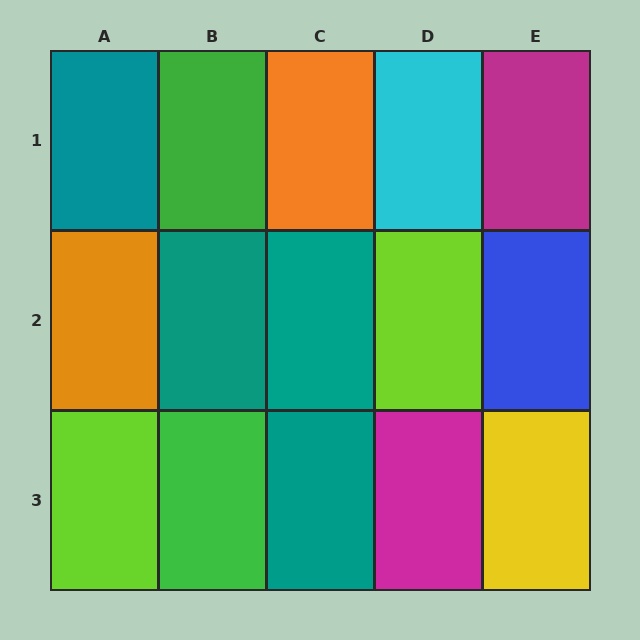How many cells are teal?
4 cells are teal.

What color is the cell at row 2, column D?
Lime.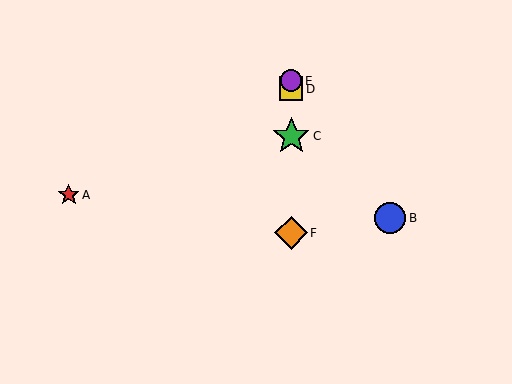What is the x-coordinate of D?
Object D is at x≈291.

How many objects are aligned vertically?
4 objects (C, D, E, F) are aligned vertically.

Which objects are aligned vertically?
Objects C, D, E, F are aligned vertically.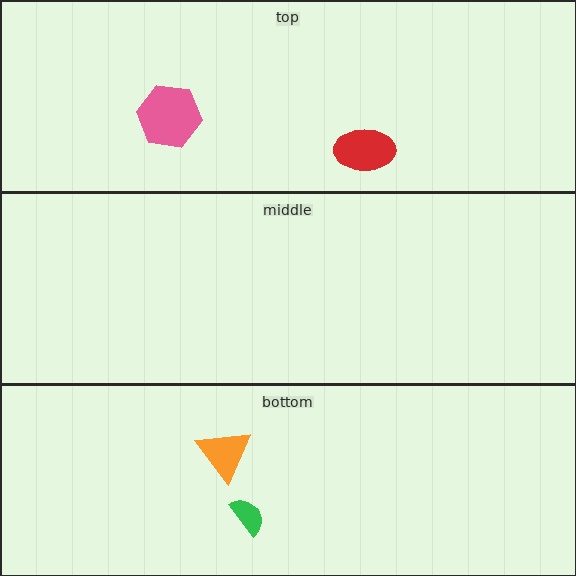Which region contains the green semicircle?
The bottom region.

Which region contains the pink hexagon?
The top region.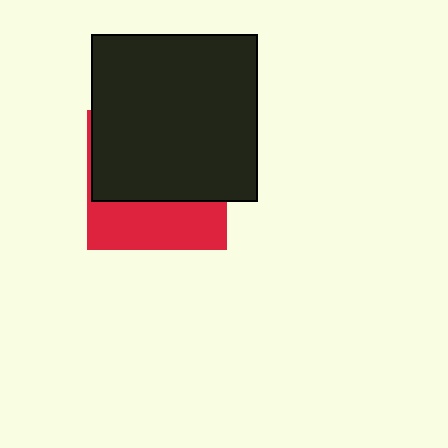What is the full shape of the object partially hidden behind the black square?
The partially hidden object is a red square.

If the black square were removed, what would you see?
You would see the complete red square.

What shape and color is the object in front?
The object in front is a black square.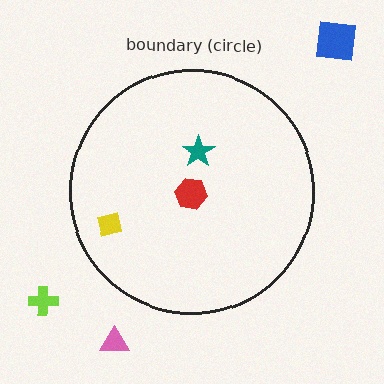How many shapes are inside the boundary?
3 inside, 3 outside.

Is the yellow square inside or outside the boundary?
Inside.